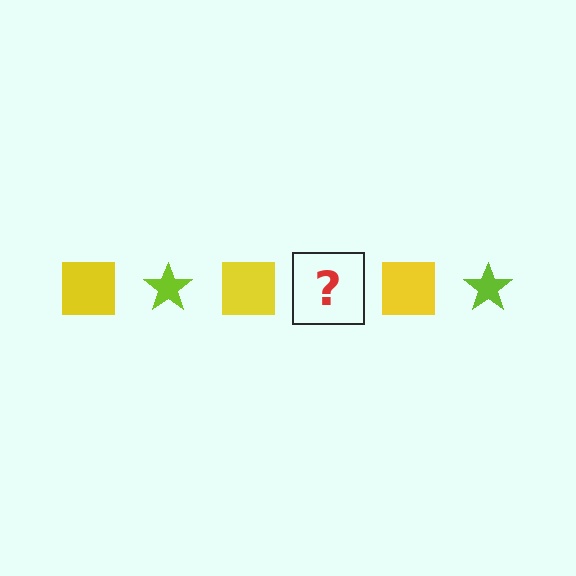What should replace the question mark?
The question mark should be replaced with a lime star.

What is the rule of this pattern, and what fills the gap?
The rule is that the pattern alternates between yellow square and lime star. The gap should be filled with a lime star.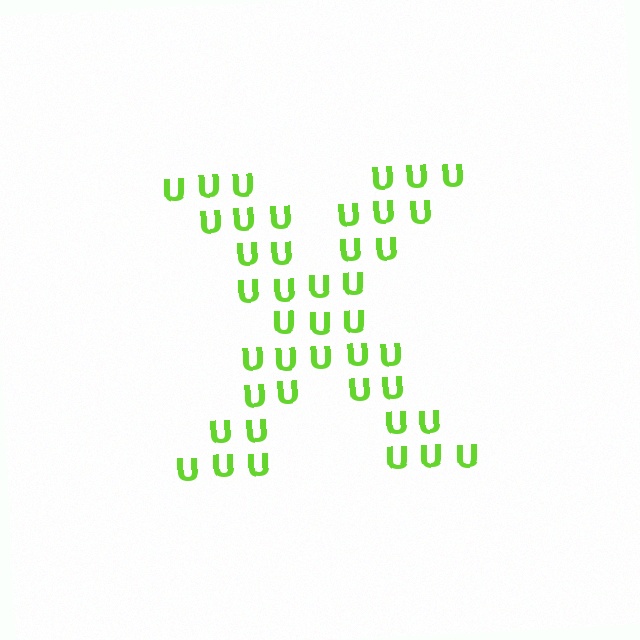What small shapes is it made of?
It is made of small letter U's.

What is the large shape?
The large shape is the letter X.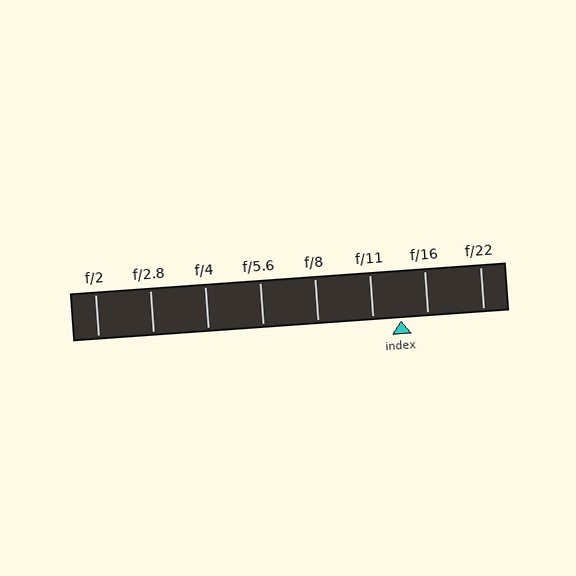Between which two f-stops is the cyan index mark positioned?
The index mark is between f/11 and f/16.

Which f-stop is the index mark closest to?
The index mark is closest to f/16.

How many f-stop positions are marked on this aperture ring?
There are 8 f-stop positions marked.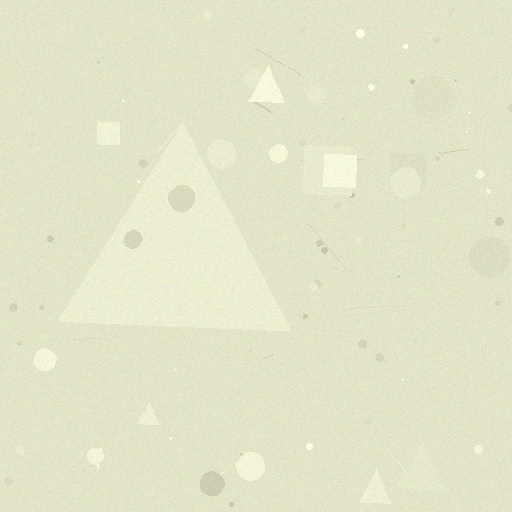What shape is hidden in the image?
A triangle is hidden in the image.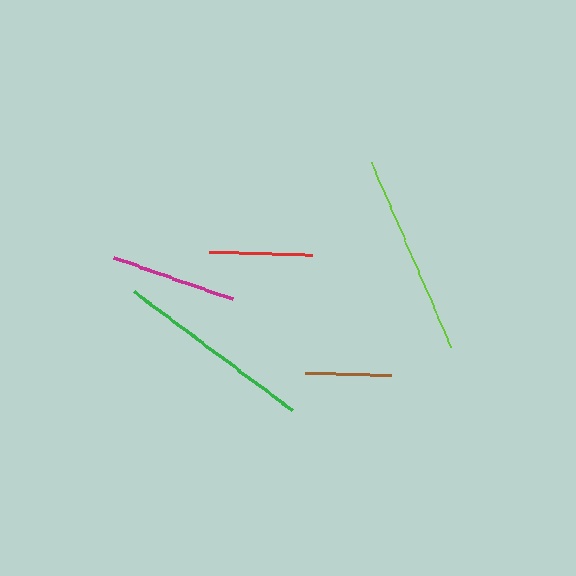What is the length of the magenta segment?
The magenta segment is approximately 126 pixels long.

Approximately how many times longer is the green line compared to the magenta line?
The green line is approximately 1.6 times the length of the magenta line.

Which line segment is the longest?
The lime line is the longest at approximately 200 pixels.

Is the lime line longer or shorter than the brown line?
The lime line is longer than the brown line.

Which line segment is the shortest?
The brown line is the shortest at approximately 87 pixels.